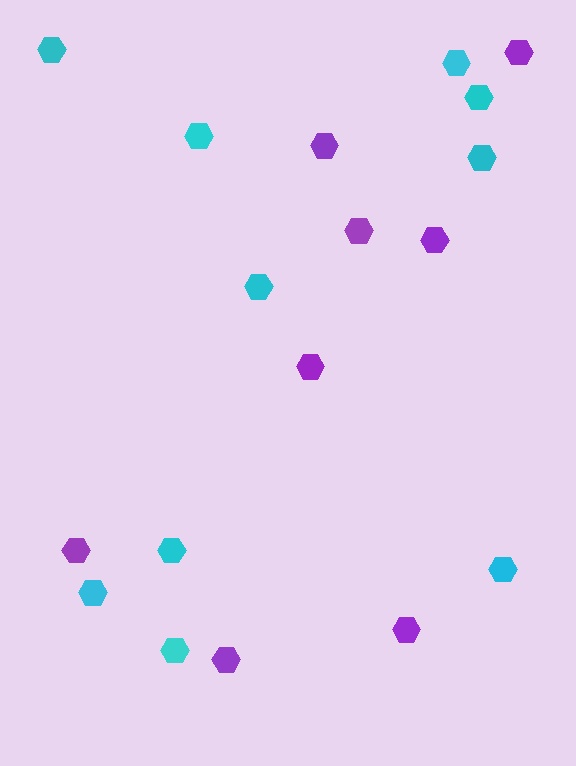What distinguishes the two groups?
There are 2 groups: one group of purple hexagons (8) and one group of cyan hexagons (10).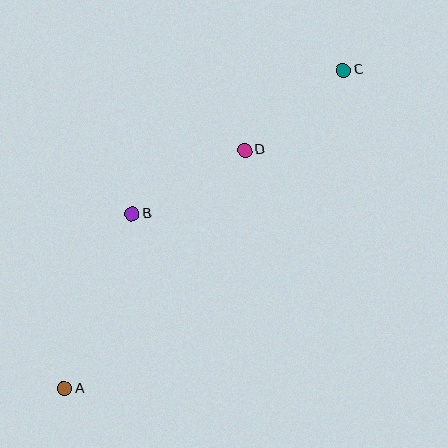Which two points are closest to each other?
Points C and D are closest to each other.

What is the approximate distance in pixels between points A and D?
The distance between A and D is approximately 299 pixels.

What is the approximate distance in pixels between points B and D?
The distance between B and D is approximately 129 pixels.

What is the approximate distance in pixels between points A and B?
The distance between A and B is approximately 188 pixels.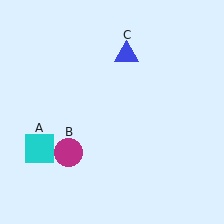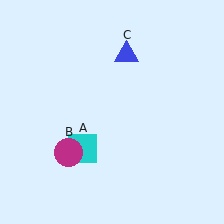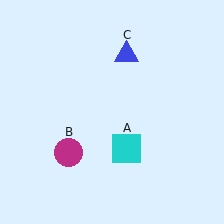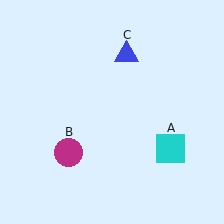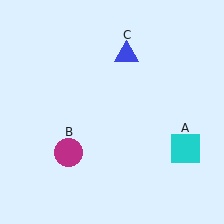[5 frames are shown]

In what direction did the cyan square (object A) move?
The cyan square (object A) moved right.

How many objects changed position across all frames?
1 object changed position: cyan square (object A).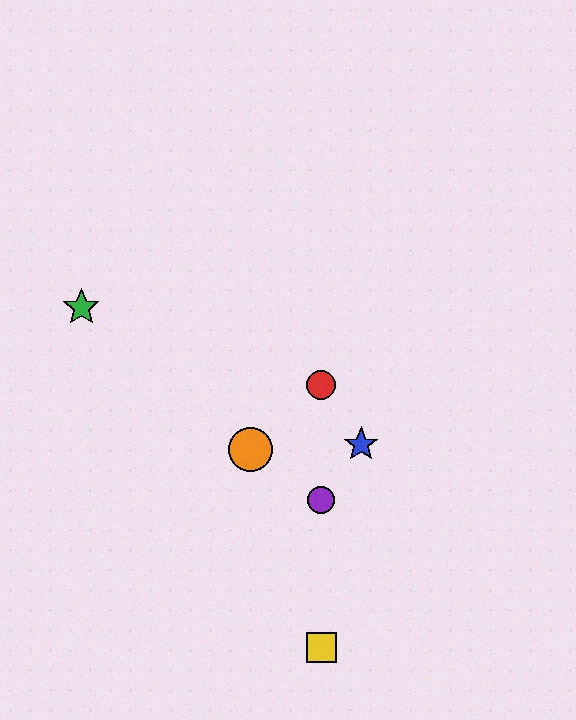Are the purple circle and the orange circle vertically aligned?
No, the purple circle is at x≈321 and the orange circle is at x≈250.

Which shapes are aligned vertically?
The red circle, the yellow square, the purple circle are aligned vertically.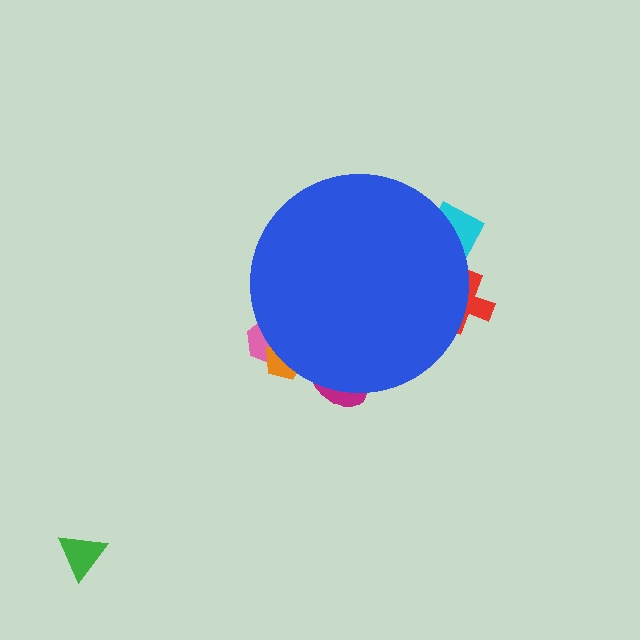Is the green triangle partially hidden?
No, the green triangle is fully visible.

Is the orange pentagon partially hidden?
Yes, the orange pentagon is partially hidden behind the blue circle.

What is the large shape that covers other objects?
A blue circle.